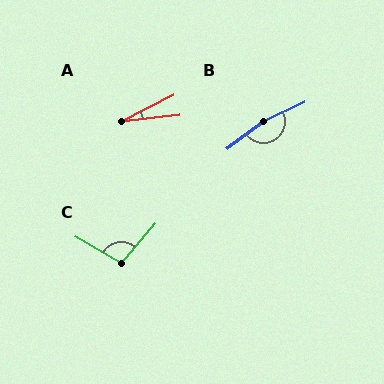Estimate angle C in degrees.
Approximately 100 degrees.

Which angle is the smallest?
A, at approximately 21 degrees.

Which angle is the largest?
B, at approximately 169 degrees.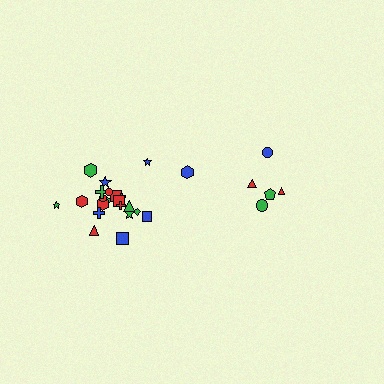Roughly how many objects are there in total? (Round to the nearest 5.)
Roughly 25 objects in total.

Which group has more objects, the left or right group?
The left group.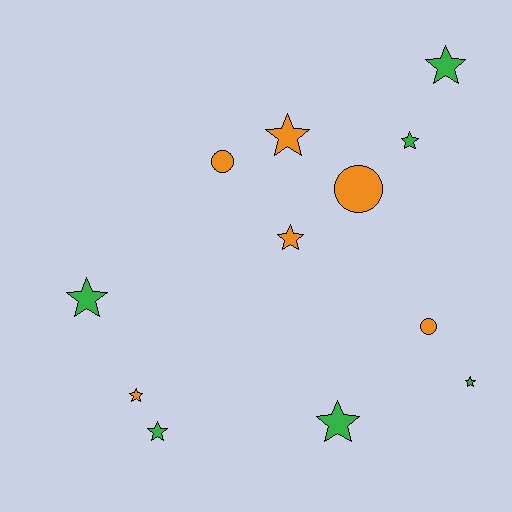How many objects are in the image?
There are 12 objects.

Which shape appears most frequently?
Star, with 9 objects.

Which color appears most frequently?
Orange, with 6 objects.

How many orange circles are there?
There are 3 orange circles.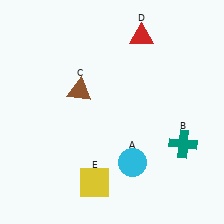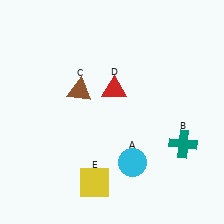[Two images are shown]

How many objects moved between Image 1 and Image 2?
1 object moved between the two images.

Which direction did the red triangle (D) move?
The red triangle (D) moved down.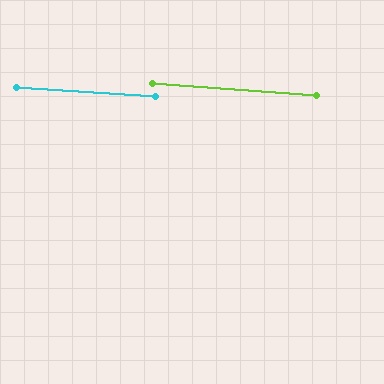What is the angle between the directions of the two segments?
Approximately 1 degree.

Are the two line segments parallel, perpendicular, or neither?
Parallel — their directions differ by only 0.7°.